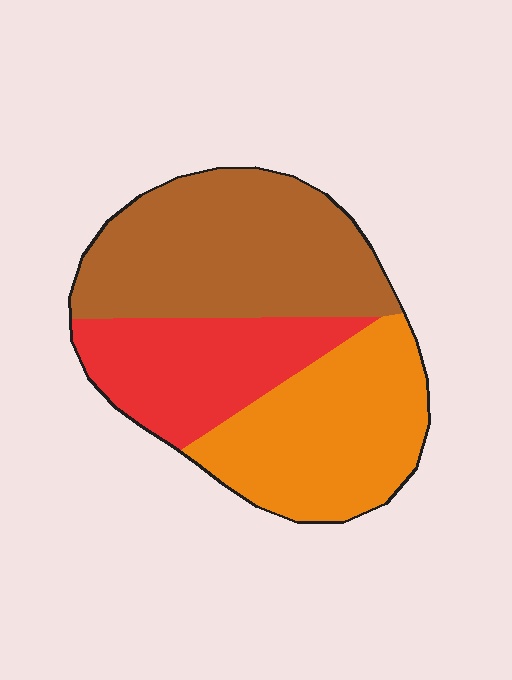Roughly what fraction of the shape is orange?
Orange takes up between a quarter and a half of the shape.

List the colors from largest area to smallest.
From largest to smallest: brown, orange, red.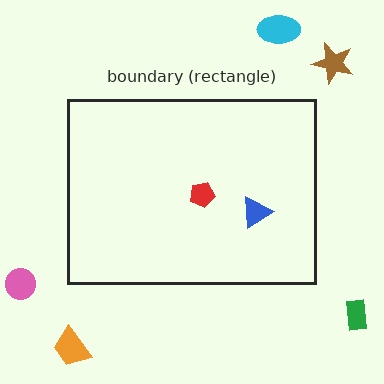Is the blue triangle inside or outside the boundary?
Inside.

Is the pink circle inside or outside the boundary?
Outside.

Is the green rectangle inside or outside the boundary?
Outside.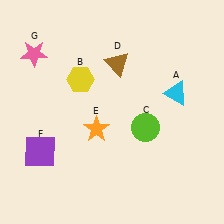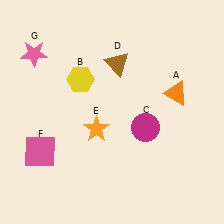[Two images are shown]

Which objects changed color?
A changed from cyan to orange. C changed from lime to magenta. F changed from purple to pink.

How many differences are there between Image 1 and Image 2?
There are 3 differences between the two images.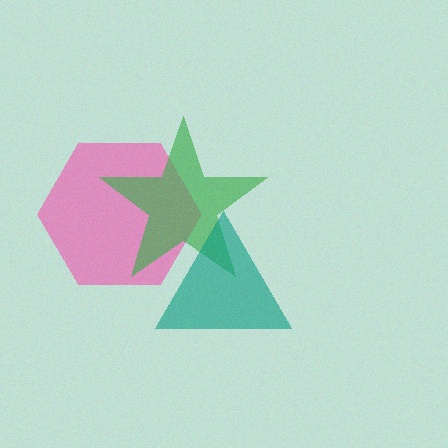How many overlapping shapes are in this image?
There are 3 overlapping shapes in the image.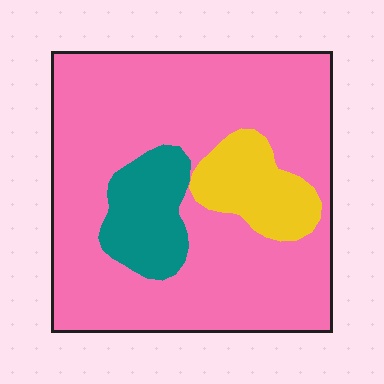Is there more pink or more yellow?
Pink.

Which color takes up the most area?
Pink, at roughly 75%.